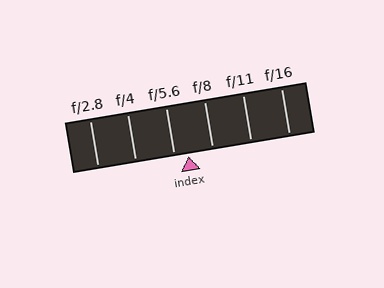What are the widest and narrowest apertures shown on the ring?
The widest aperture shown is f/2.8 and the narrowest is f/16.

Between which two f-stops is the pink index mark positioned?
The index mark is between f/5.6 and f/8.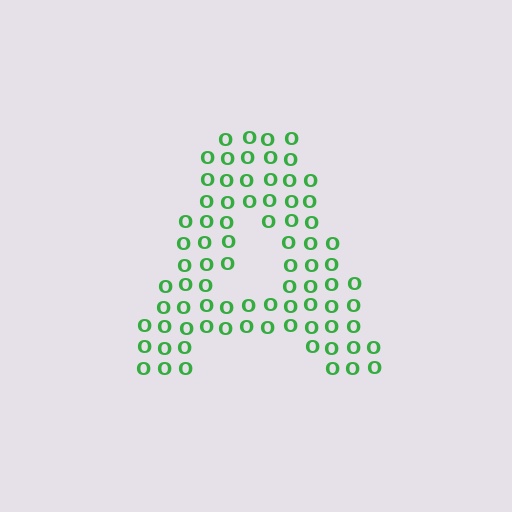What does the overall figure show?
The overall figure shows the letter A.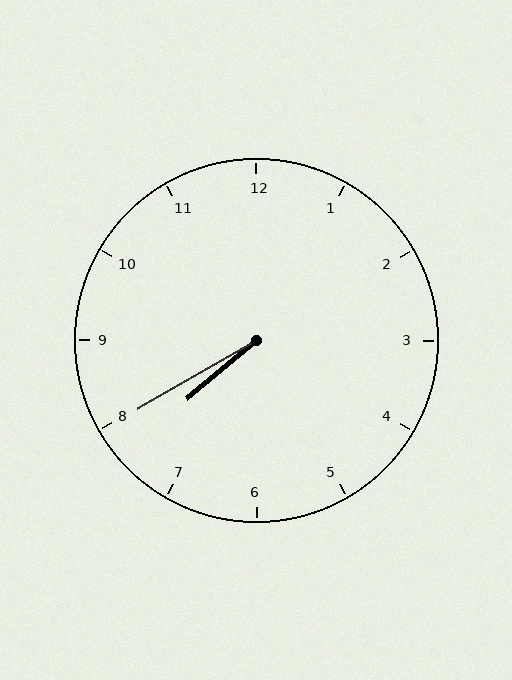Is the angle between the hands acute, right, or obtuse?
It is acute.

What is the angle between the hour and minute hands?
Approximately 10 degrees.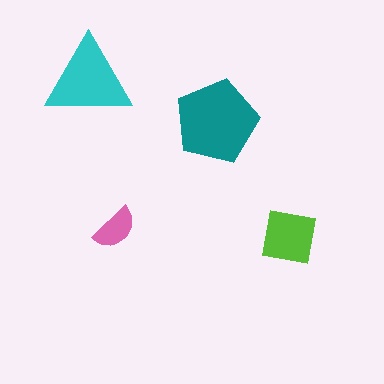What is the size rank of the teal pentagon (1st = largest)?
1st.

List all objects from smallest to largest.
The pink semicircle, the lime square, the cyan triangle, the teal pentagon.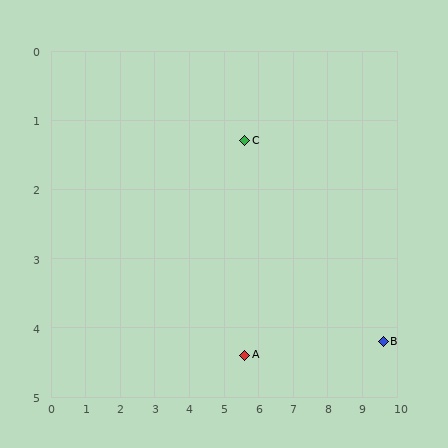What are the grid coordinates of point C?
Point C is at approximately (5.6, 1.3).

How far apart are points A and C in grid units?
Points A and C are about 3.1 grid units apart.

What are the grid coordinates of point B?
Point B is at approximately (9.6, 4.2).